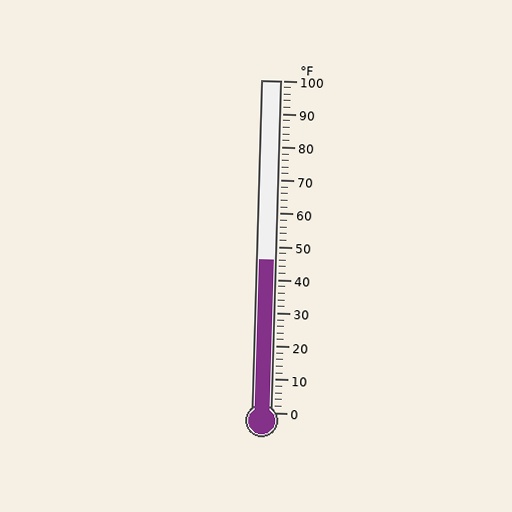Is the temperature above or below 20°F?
The temperature is above 20°F.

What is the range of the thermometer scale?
The thermometer scale ranges from 0°F to 100°F.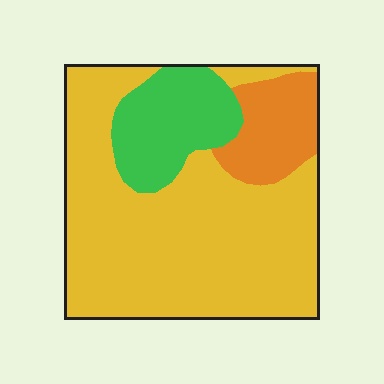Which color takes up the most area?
Yellow, at roughly 70%.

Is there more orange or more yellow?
Yellow.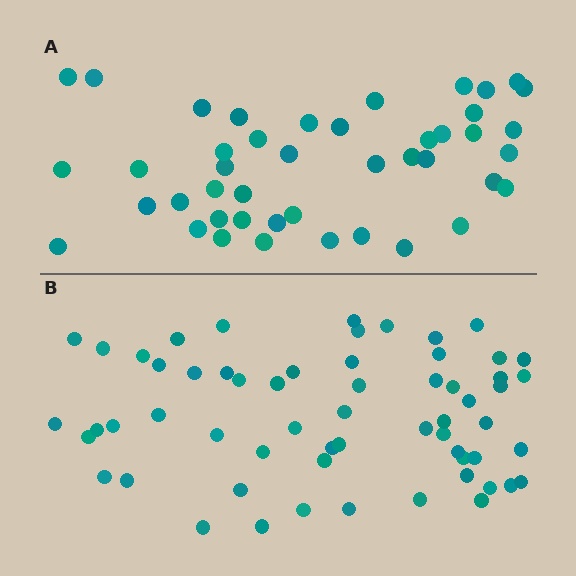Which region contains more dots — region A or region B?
Region B (the bottom region) has more dots.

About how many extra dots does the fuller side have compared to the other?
Region B has approximately 15 more dots than region A.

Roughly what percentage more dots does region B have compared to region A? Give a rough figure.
About 35% more.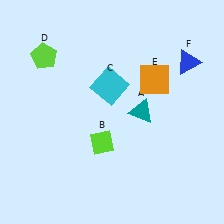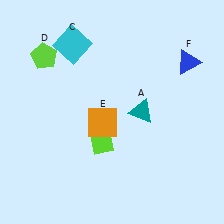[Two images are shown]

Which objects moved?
The objects that moved are: the cyan square (C), the orange square (E).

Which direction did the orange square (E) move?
The orange square (E) moved left.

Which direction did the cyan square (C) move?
The cyan square (C) moved up.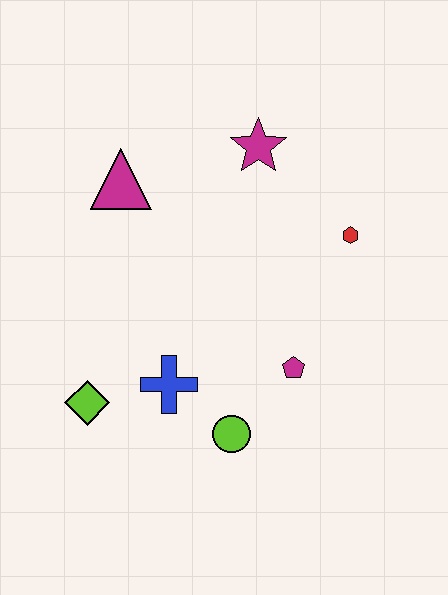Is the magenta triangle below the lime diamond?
No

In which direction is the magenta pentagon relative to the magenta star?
The magenta pentagon is below the magenta star.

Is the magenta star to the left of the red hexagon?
Yes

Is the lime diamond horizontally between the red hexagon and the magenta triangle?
No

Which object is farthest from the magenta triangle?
The lime circle is farthest from the magenta triangle.